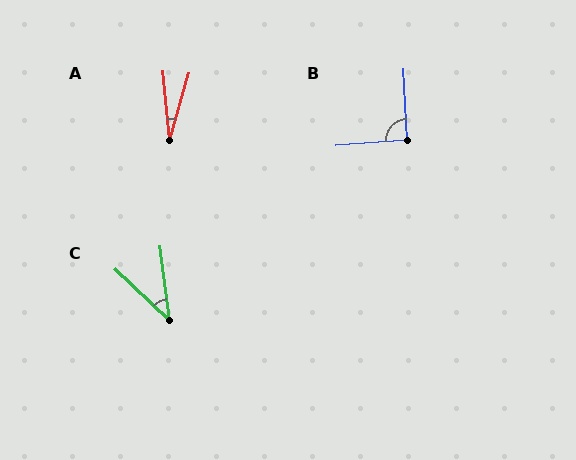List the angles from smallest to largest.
A (21°), C (40°), B (91°).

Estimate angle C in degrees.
Approximately 40 degrees.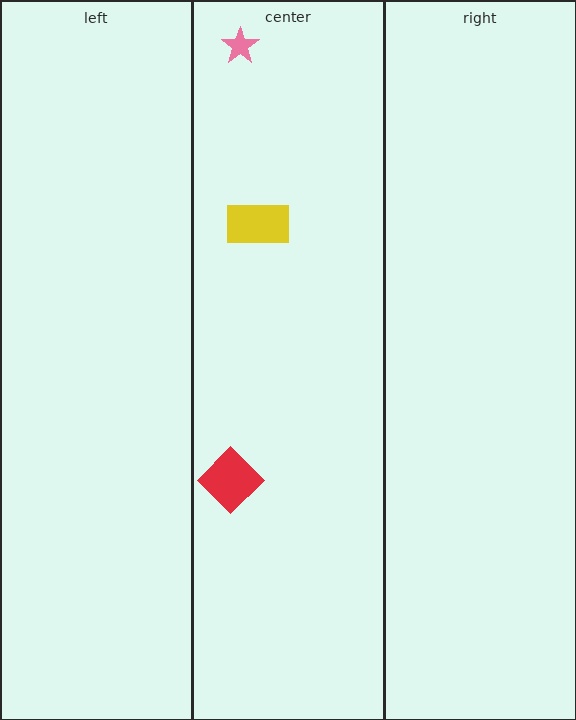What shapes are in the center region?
The red diamond, the pink star, the yellow rectangle.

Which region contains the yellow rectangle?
The center region.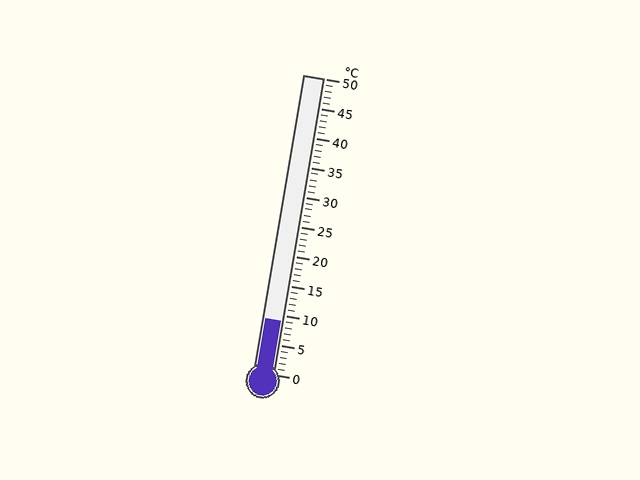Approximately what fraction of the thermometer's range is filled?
The thermometer is filled to approximately 20% of its range.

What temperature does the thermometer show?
The thermometer shows approximately 9°C.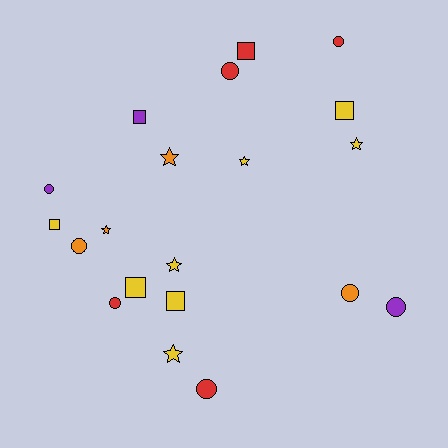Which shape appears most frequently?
Circle, with 8 objects.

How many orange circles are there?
There are 2 orange circles.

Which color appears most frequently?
Yellow, with 8 objects.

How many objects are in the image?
There are 20 objects.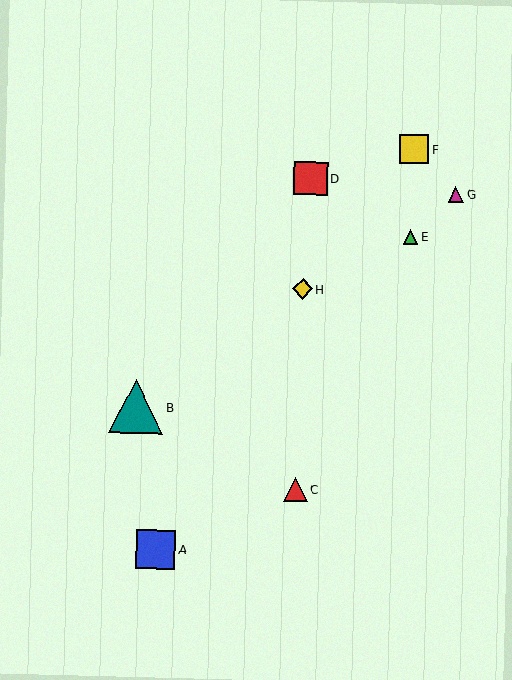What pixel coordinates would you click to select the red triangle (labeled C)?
Click at (296, 489) to select the red triangle C.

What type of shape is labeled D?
Shape D is a red square.